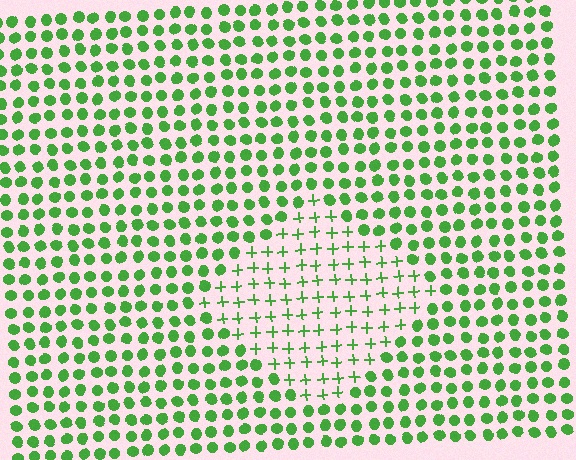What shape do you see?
I see a diamond.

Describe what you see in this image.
The image is filled with small green elements arranged in a uniform grid. A diamond-shaped region contains plus signs, while the surrounding area contains circles. The boundary is defined purely by the change in element shape.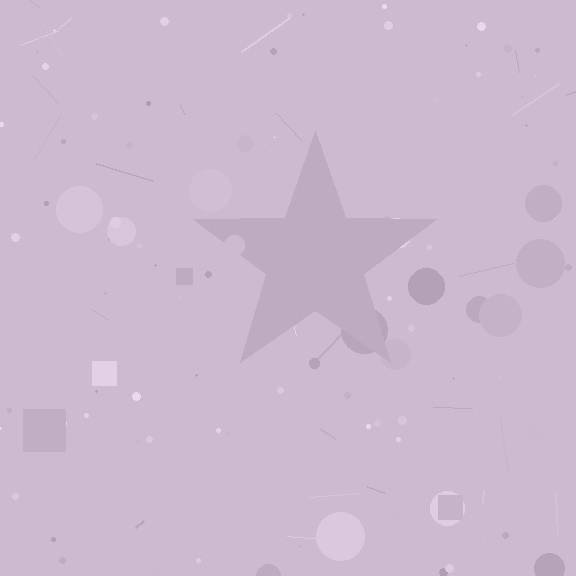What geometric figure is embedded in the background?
A star is embedded in the background.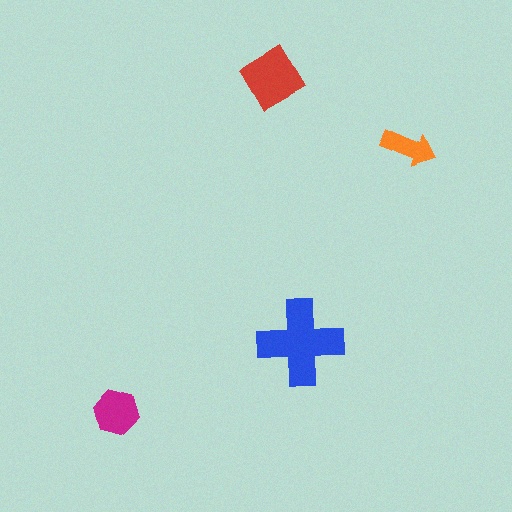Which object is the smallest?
The orange arrow.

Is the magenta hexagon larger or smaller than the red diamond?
Smaller.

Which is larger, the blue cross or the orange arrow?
The blue cross.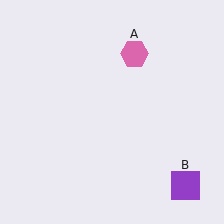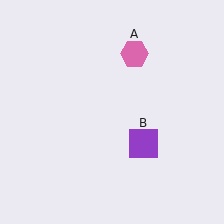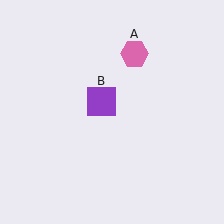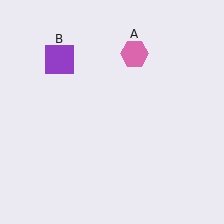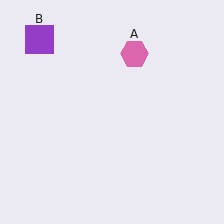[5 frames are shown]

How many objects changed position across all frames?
1 object changed position: purple square (object B).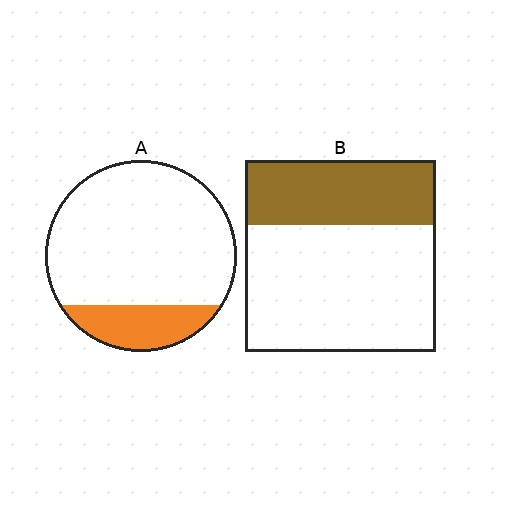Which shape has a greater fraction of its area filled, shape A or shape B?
Shape B.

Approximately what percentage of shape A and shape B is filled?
A is approximately 20% and B is approximately 35%.